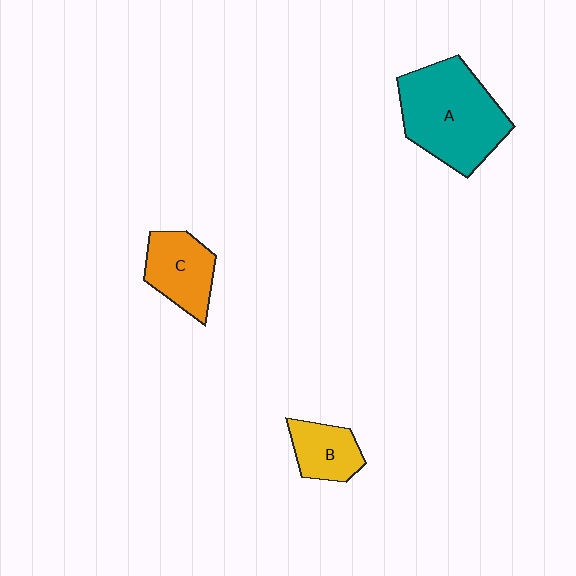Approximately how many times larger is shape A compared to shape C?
Approximately 1.9 times.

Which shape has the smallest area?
Shape B (yellow).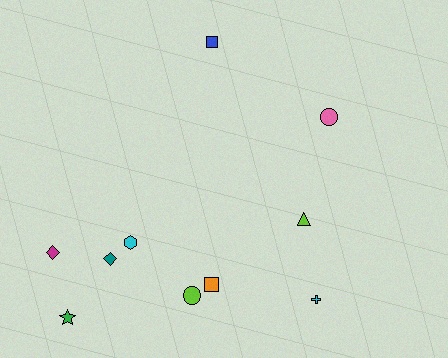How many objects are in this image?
There are 10 objects.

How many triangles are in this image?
There is 1 triangle.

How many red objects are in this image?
There are no red objects.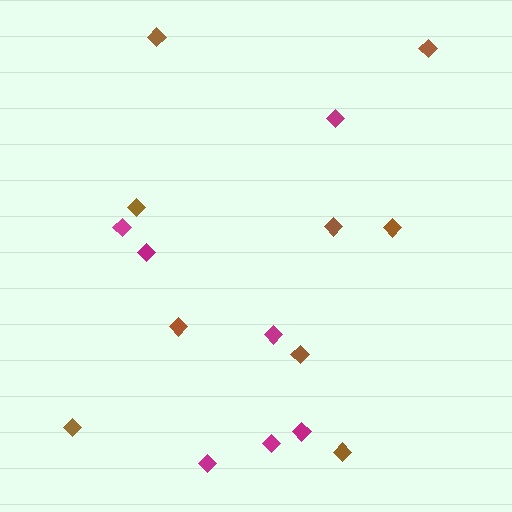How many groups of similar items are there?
There are 2 groups: one group of magenta diamonds (7) and one group of brown diamonds (9).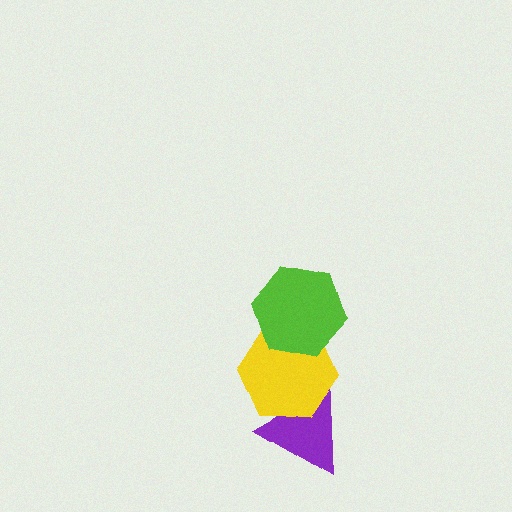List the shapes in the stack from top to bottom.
From top to bottom: the lime hexagon, the yellow hexagon, the purple triangle.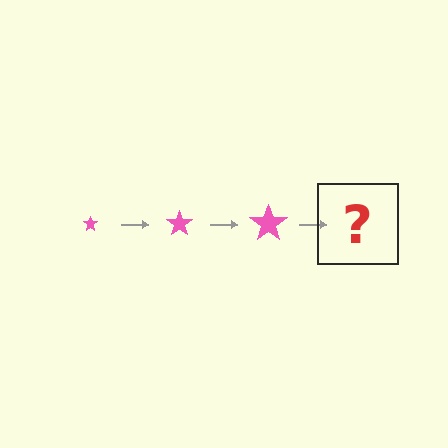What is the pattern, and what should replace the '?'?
The pattern is that the star gets progressively larger each step. The '?' should be a pink star, larger than the previous one.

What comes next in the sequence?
The next element should be a pink star, larger than the previous one.